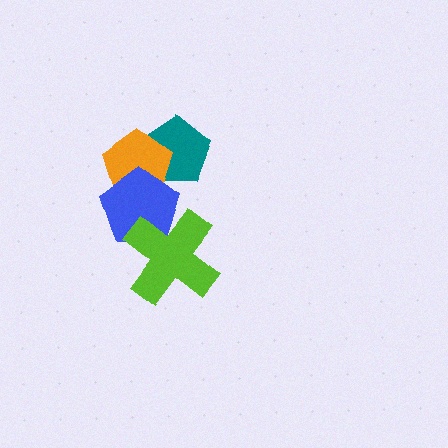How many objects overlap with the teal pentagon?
2 objects overlap with the teal pentagon.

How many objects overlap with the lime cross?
1 object overlaps with the lime cross.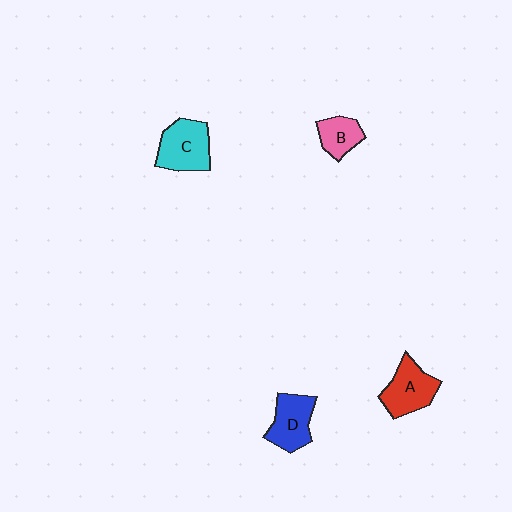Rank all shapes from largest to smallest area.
From largest to smallest: C (cyan), A (red), D (blue), B (pink).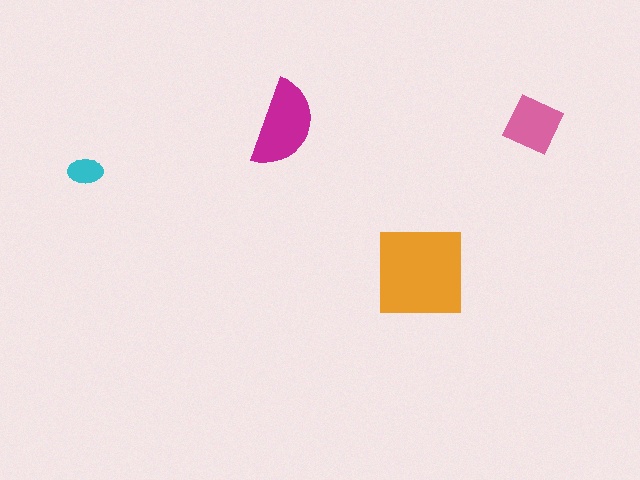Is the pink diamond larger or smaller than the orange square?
Smaller.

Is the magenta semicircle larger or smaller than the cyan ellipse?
Larger.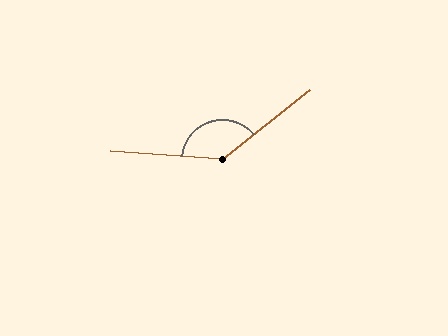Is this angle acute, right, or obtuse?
It is obtuse.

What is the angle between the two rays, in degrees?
Approximately 137 degrees.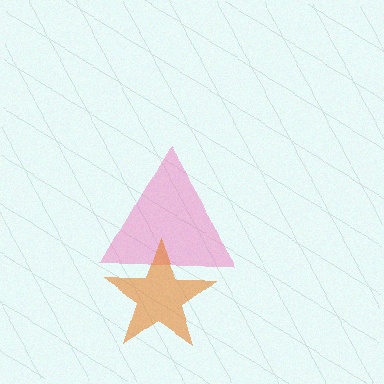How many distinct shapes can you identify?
There are 2 distinct shapes: a pink triangle, an orange star.